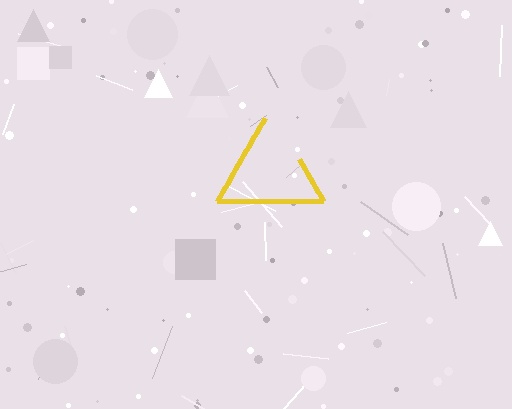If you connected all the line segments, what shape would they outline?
They would outline a triangle.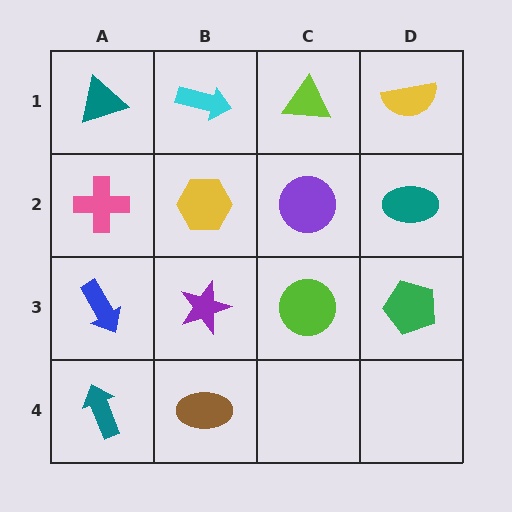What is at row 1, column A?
A teal triangle.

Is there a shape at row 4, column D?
No, that cell is empty.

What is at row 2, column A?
A pink cross.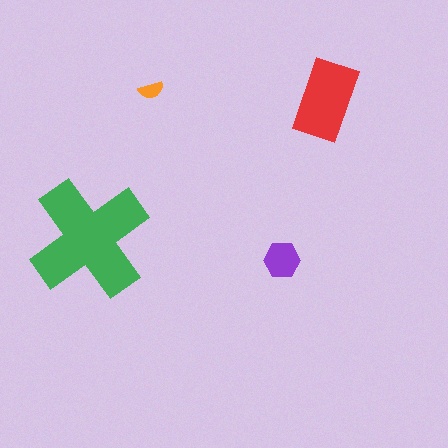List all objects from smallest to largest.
The orange semicircle, the purple hexagon, the red rectangle, the green cross.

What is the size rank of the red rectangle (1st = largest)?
2nd.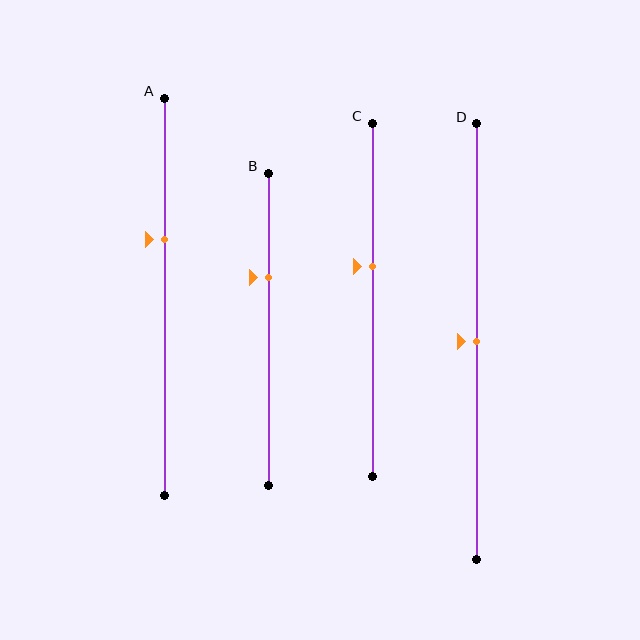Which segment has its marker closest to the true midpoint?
Segment D has its marker closest to the true midpoint.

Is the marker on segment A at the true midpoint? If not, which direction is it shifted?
No, the marker on segment A is shifted upward by about 14% of the segment length.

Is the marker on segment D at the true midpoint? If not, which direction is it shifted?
Yes, the marker on segment D is at the true midpoint.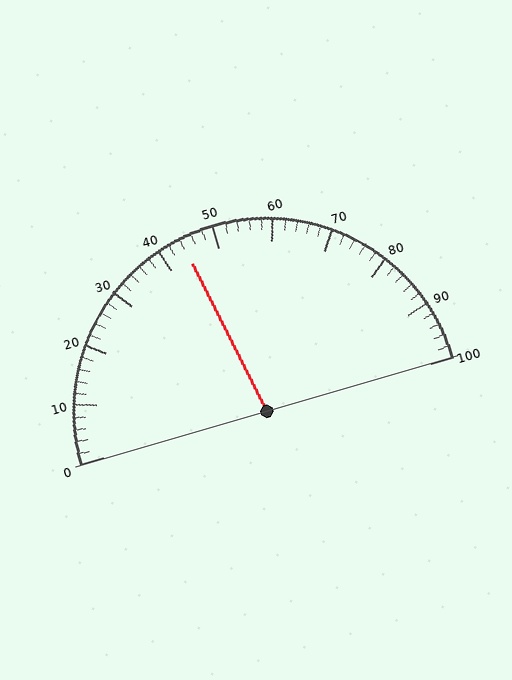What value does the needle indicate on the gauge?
The needle indicates approximately 44.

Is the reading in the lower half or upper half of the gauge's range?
The reading is in the lower half of the range (0 to 100).